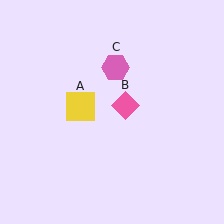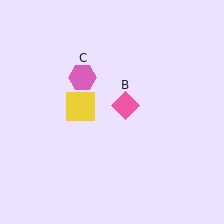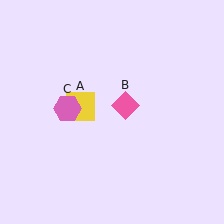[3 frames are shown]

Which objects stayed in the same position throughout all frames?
Yellow square (object A) and pink diamond (object B) remained stationary.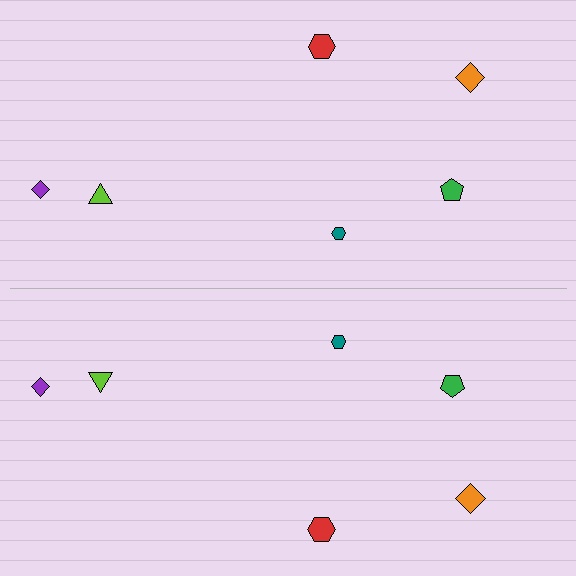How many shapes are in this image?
There are 12 shapes in this image.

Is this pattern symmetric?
Yes, this pattern has bilateral (reflection) symmetry.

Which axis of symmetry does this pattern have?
The pattern has a horizontal axis of symmetry running through the center of the image.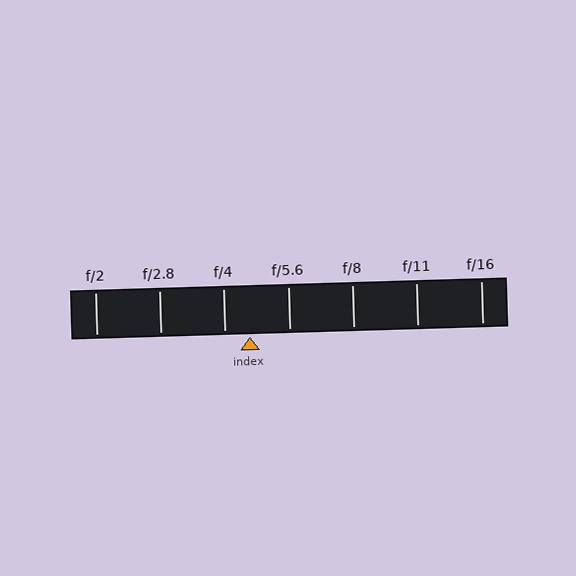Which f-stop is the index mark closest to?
The index mark is closest to f/4.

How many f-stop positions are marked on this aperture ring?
There are 7 f-stop positions marked.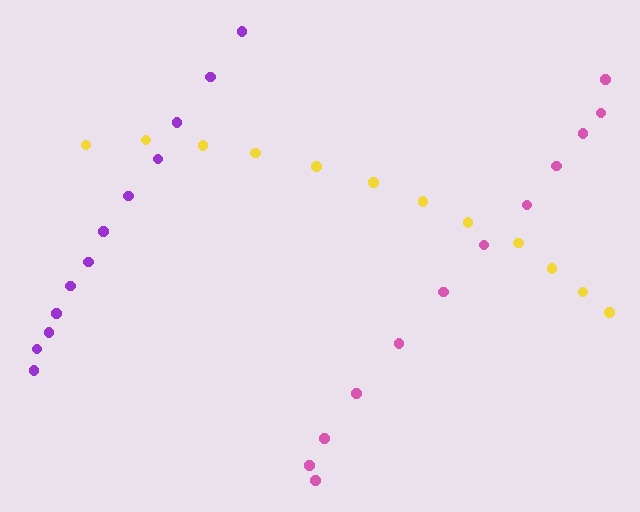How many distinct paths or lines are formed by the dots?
There are 3 distinct paths.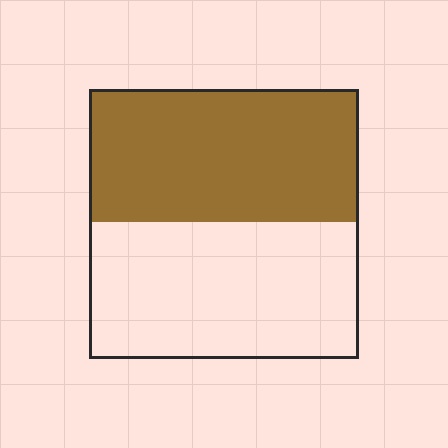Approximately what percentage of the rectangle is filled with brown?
Approximately 50%.